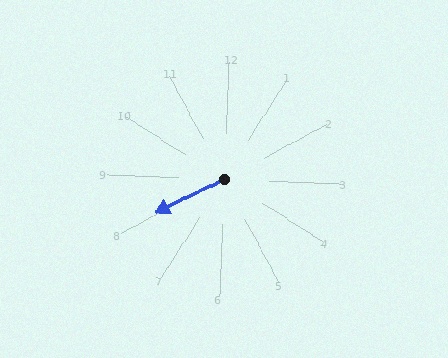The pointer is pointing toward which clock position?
Roughly 8 o'clock.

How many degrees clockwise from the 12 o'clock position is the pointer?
Approximately 242 degrees.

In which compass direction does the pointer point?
Southwest.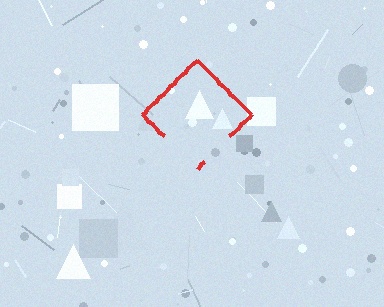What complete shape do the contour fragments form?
The contour fragments form a diamond.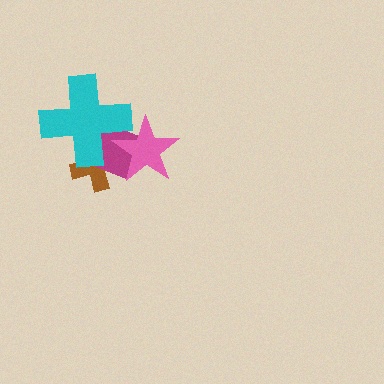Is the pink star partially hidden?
Yes, it is partially covered by another shape.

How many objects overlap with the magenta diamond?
3 objects overlap with the magenta diamond.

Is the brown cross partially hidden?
Yes, it is partially covered by another shape.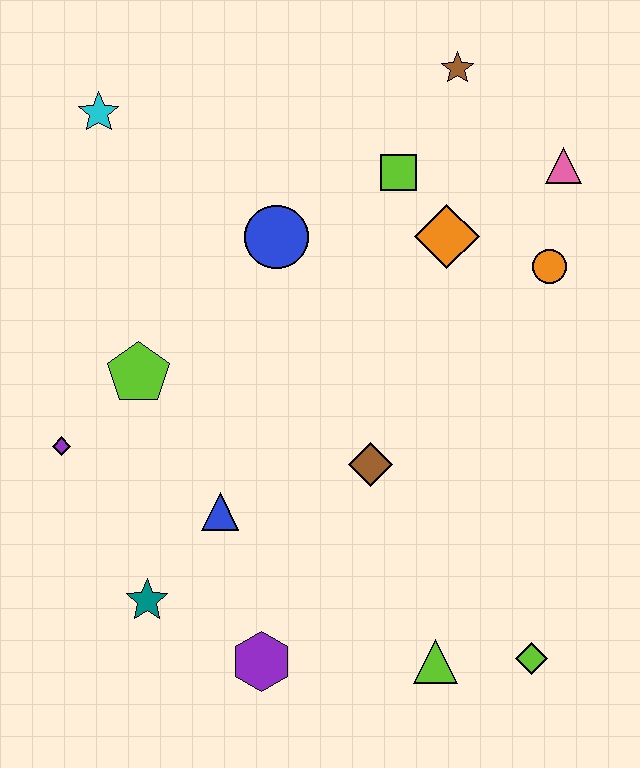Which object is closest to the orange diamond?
The lime square is closest to the orange diamond.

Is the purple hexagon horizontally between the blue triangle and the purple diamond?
No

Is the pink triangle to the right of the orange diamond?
Yes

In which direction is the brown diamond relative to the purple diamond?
The brown diamond is to the right of the purple diamond.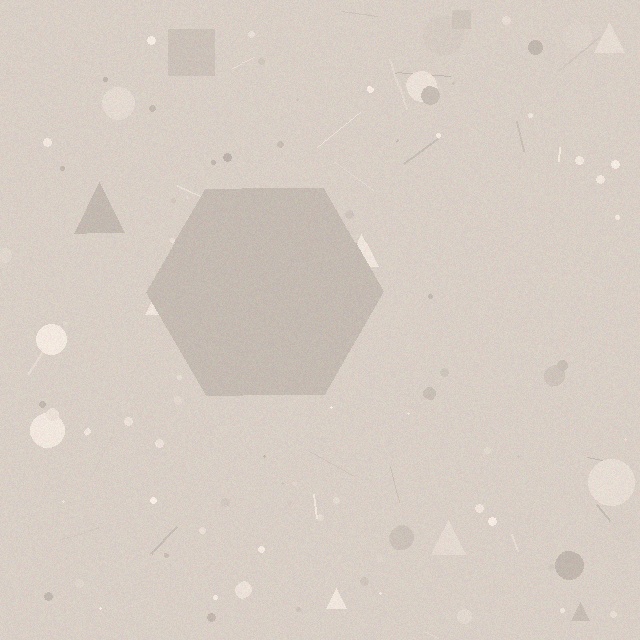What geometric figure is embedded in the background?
A hexagon is embedded in the background.